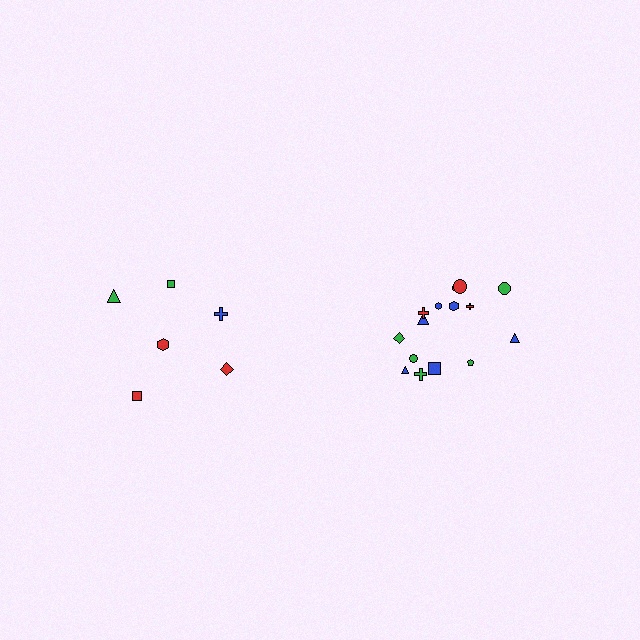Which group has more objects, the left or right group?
The right group.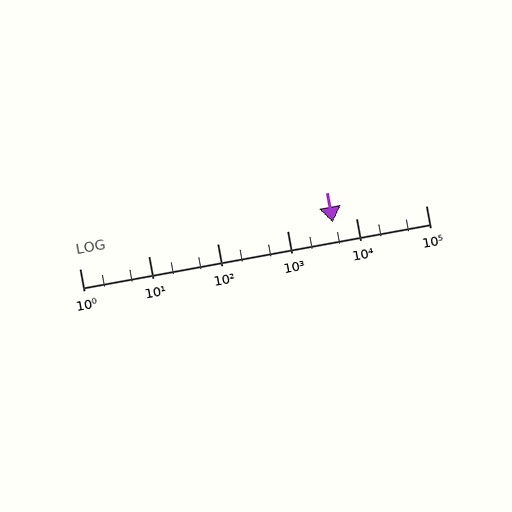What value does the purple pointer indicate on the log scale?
The pointer indicates approximately 4600.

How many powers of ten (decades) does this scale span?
The scale spans 5 decades, from 1 to 100000.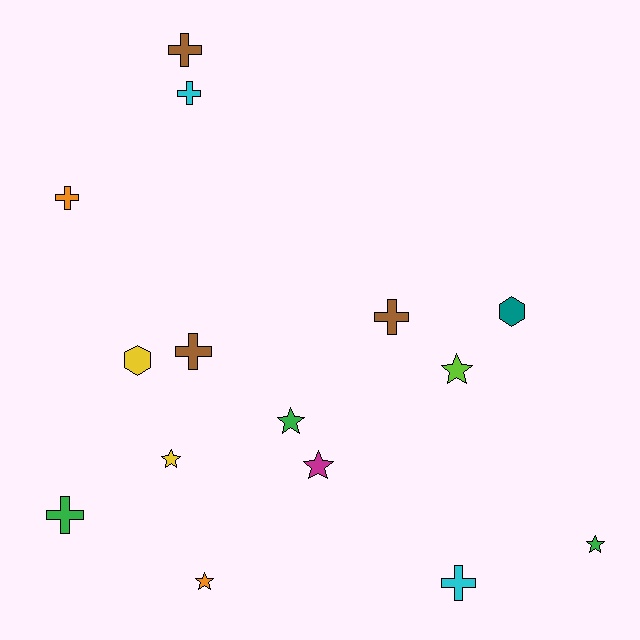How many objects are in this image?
There are 15 objects.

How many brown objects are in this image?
There are 3 brown objects.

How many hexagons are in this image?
There are 2 hexagons.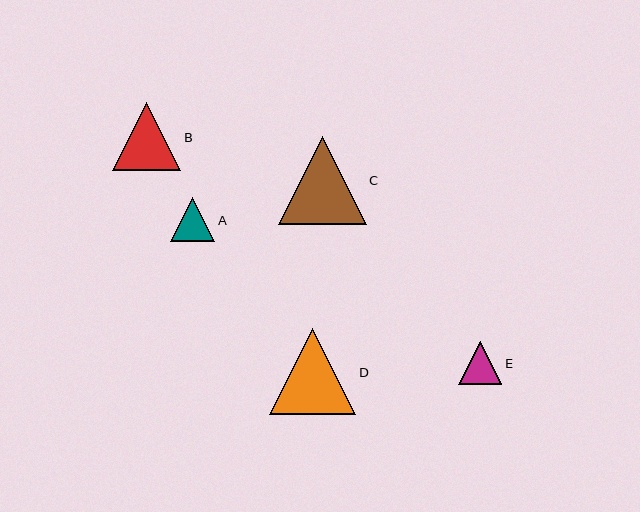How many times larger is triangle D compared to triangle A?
Triangle D is approximately 2.0 times the size of triangle A.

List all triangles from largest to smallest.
From largest to smallest: C, D, B, A, E.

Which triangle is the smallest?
Triangle E is the smallest with a size of approximately 44 pixels.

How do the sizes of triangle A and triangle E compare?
Triangle A and triangle E are approximately the same size.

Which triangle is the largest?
Triangle C is the largest with a size of approximately 88 pixels.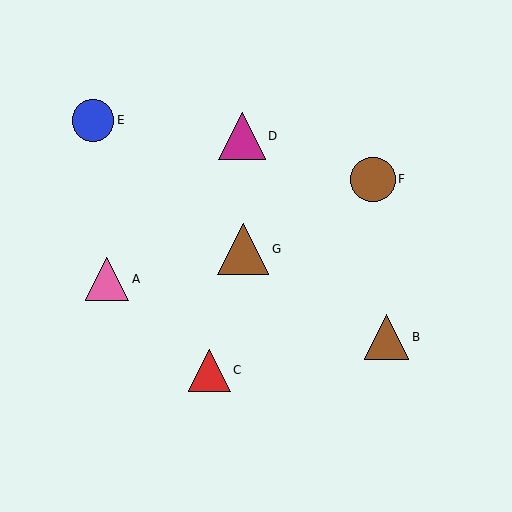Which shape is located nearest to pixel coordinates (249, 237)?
The brown triangle (labeled G) at (243, 249) is nearest to that location.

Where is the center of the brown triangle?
The center of the brown triangle is at (387, 337).